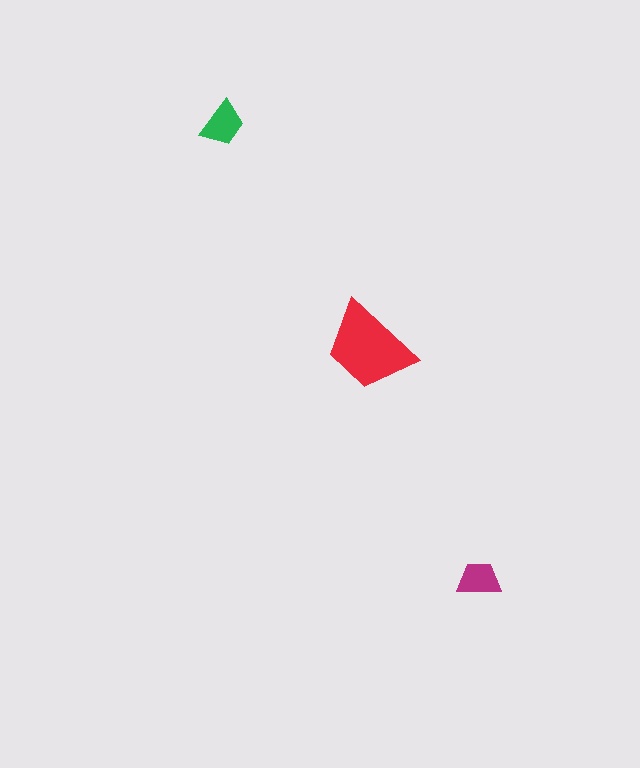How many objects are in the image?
There are 3 objects in the image.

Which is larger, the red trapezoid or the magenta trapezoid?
The red one.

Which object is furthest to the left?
The green trapezoid is leftmost.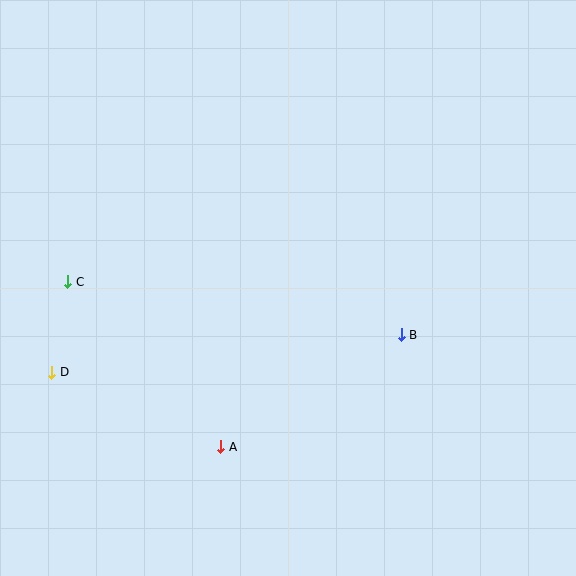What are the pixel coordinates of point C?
Point C is at (68, 282).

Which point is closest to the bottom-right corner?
Point B is closest to the bottom-right corner.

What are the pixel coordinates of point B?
Point B is at (401, 335).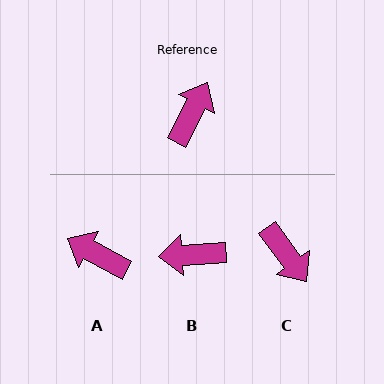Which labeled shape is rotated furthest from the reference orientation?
B, about 122 degrees away.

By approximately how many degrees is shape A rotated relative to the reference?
Approximately 90 degrees counter-clockwise.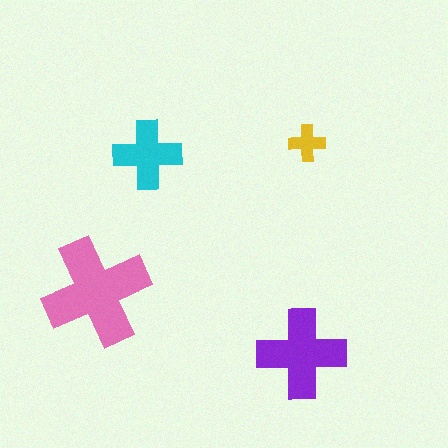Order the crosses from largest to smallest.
the pink one, the purple one, the cyan one, the yellow one.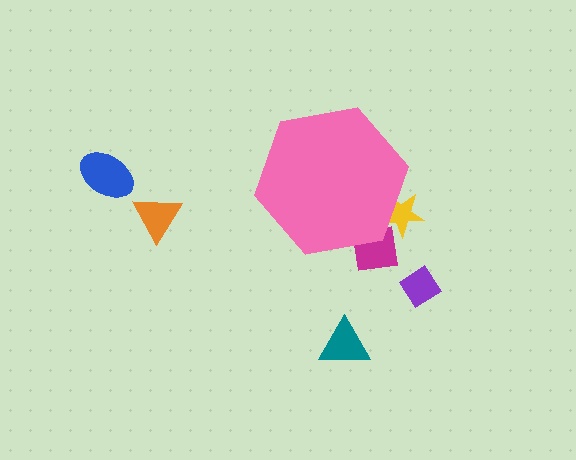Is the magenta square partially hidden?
Yes, the magenta square is partially hidden behind the pink hexagon.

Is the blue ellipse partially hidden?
No, the blue ellipse is fully visible.